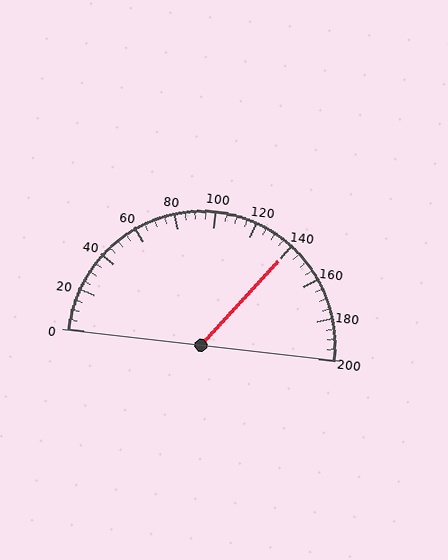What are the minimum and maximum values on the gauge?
The gauge ranges from 0 to 200.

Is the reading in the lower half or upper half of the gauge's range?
The reading is in the upper half of the range (0 to 200).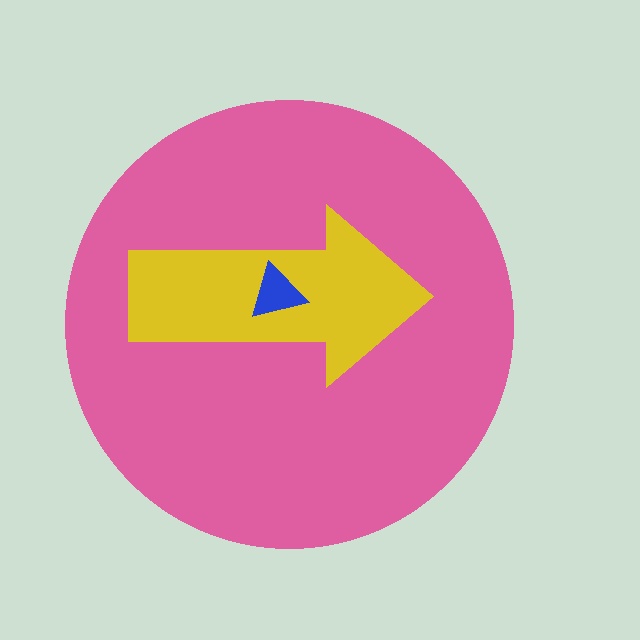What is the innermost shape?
The blue triangle.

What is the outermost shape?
The pink circle.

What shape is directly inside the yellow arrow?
The blue triangle.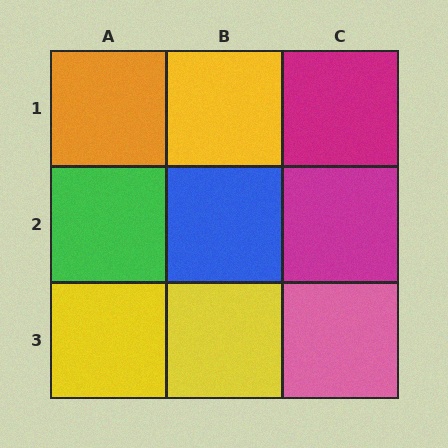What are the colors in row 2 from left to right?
Green, blue, magenta.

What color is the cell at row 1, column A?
Orange.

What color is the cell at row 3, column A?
Yellow.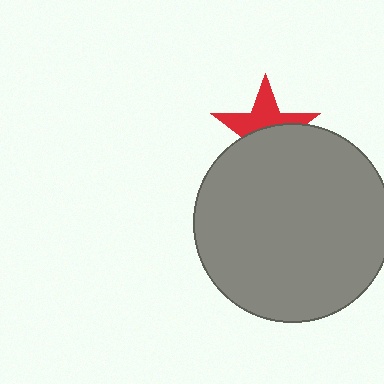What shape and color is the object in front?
The object in front is a gray circle.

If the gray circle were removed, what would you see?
You would see the complete red star.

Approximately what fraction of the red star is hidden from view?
Roughly 52% of the red star is hidden behind the gray circle.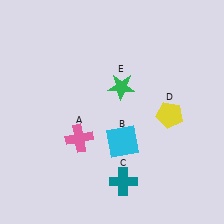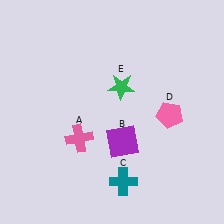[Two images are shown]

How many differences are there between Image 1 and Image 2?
There are 2 differences between the two images.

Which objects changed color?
B changed from cyan to purple. D changed from yellow to pink.